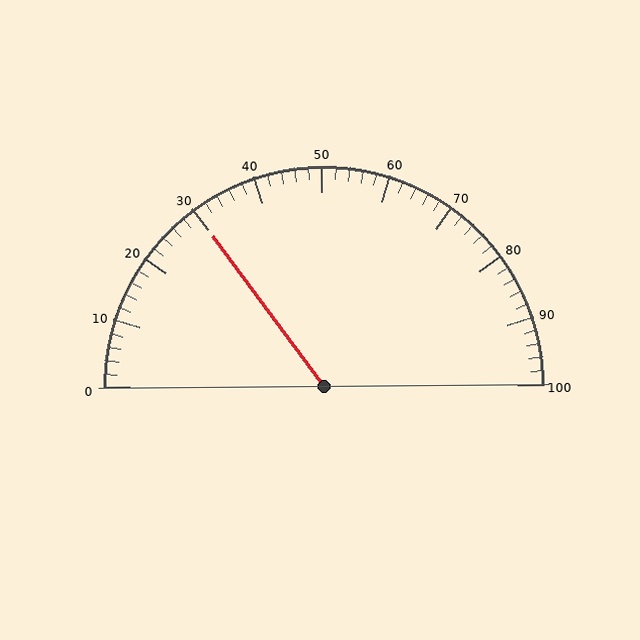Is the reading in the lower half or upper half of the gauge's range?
The reading is in the lower half of the range (0 to 100).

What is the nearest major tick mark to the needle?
The nearest major tick mark is 30.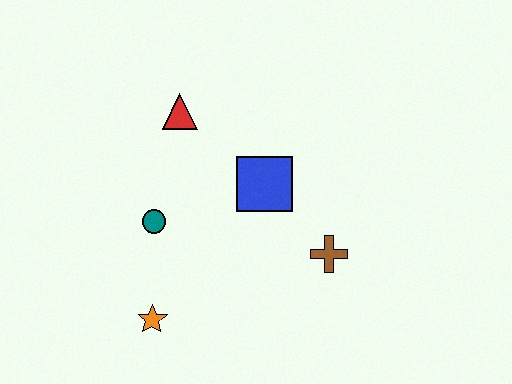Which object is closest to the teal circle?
The orange star is closest to the teal circle.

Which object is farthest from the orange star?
The red triangle is farthest from the orange star.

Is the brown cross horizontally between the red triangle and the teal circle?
No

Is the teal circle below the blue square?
Yes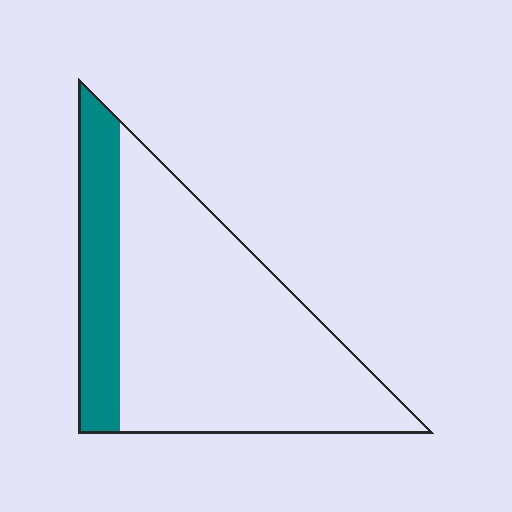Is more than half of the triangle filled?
No.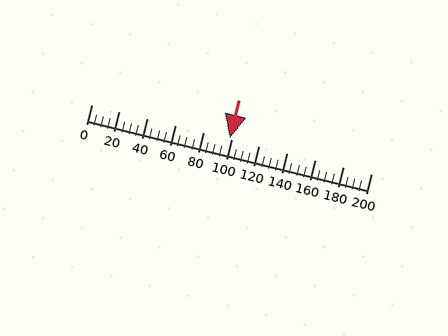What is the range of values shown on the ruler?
The ruler shows values from 0 to 200.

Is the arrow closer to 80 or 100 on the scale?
The arrow is closer to 100.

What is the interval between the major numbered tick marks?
The major tick marks are spaced 20 units apart.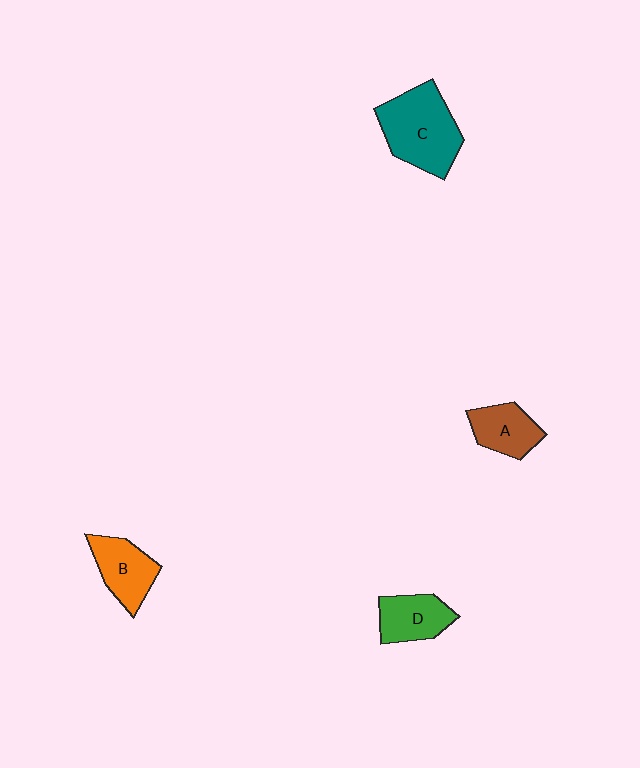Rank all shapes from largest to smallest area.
From largest to smallest: C (teal), B (orange), D (green), A (brown).